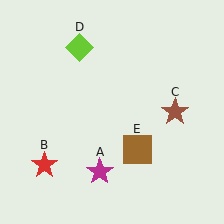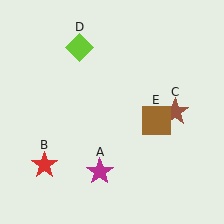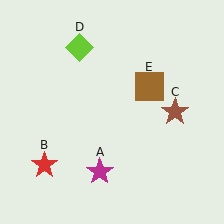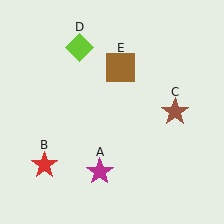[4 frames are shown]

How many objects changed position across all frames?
1 object changed position: brown square (object E).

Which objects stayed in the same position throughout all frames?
Magenta star (object A) and red star (object B) and brown star (object C) and lime diamond (object D) remained stationary.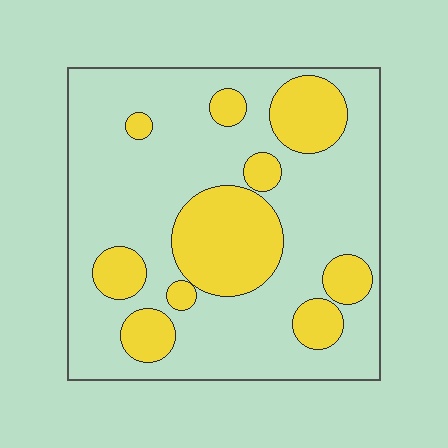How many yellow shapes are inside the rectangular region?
10.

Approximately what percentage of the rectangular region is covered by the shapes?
Approximately 30%.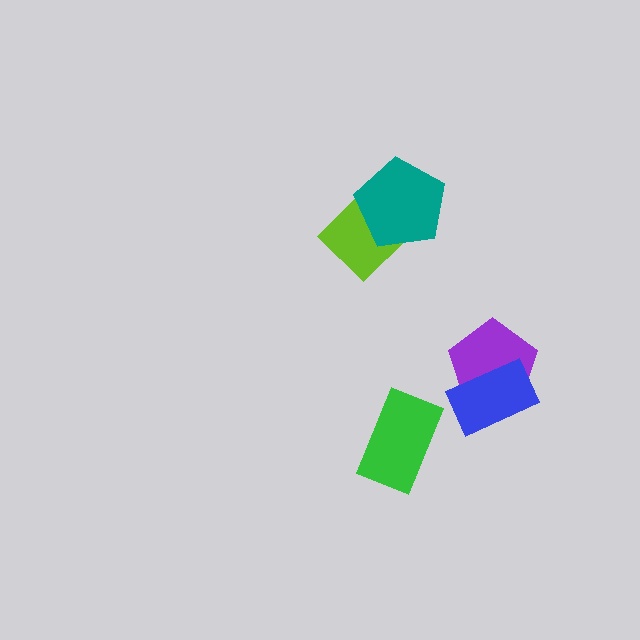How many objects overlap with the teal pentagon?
1 object overlaps with the teal pentagon.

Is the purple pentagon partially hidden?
Yes, it is partially covered by another shape.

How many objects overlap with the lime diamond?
1 object overlaps with the lime diamond.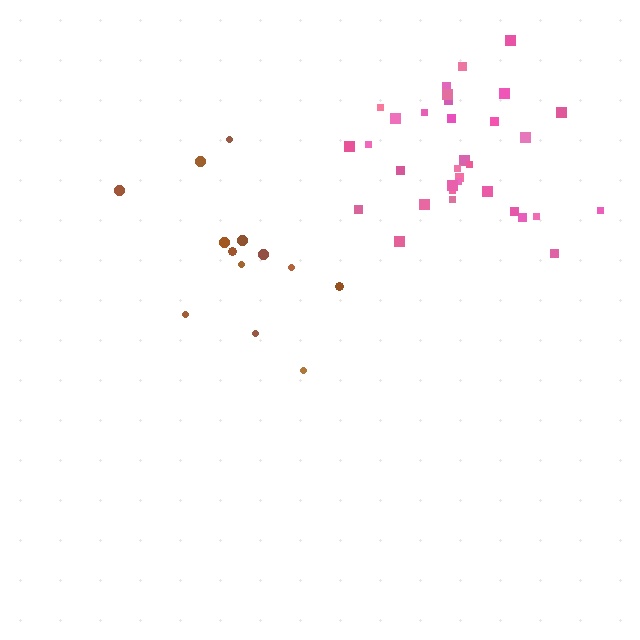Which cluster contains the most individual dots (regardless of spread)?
Pink (33).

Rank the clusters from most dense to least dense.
pink, brown.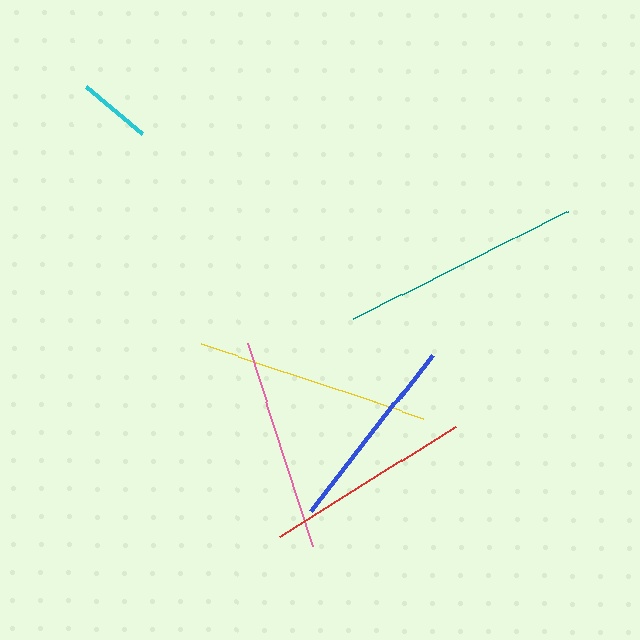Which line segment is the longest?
The teal line is the longest at approximately 240 pixels.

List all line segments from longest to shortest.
From longest to shortest: teal, yellow, pink, red, blue, cyan.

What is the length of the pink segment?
The pink segment is approximately 213 pixels long.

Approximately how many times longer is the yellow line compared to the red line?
The yellow line is approximately 1.1 times the length of the red line.